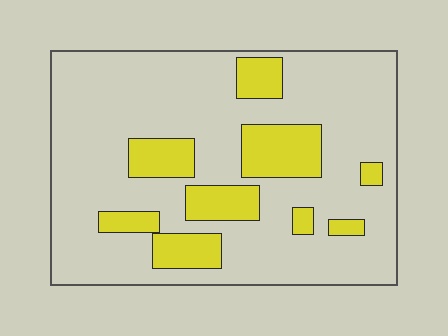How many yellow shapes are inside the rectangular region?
9.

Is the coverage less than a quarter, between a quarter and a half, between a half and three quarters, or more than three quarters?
Less than a quarter.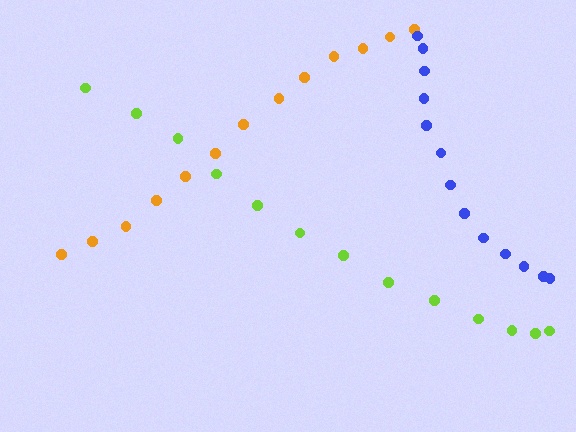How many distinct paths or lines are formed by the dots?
There are 3 distinct paths.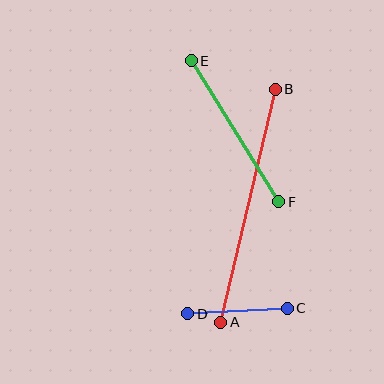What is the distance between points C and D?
The distance is approximately 100 pixels.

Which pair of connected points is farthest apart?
Points A and B are farthest apart.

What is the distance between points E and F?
The distance is approximately 166 pixels.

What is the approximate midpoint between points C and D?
The midpoint is at approximately (237, 311) pixels.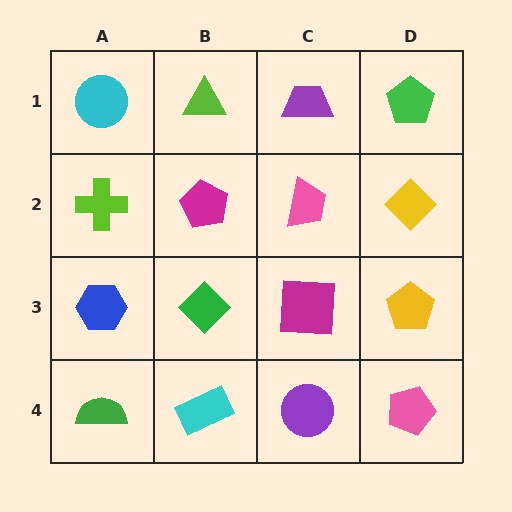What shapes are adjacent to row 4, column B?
A green diamond (row 3, column B), a green semicircle (row 4, column A), a purple circle (row 4, column C).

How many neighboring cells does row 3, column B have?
4.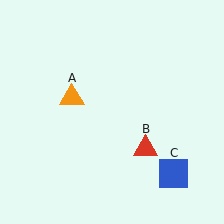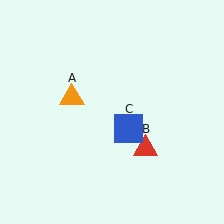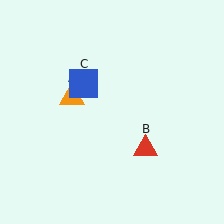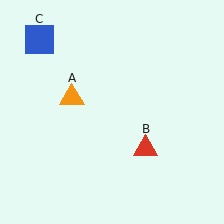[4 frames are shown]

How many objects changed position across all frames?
1 object changed position: blue square (object C).